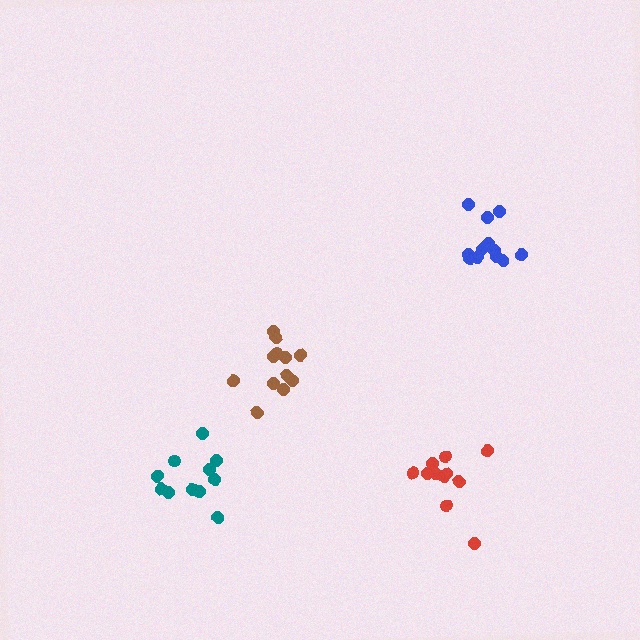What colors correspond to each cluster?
The clusters are colored: red, blue, teal, brown.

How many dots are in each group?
Group 1: 11 dots, Group 2: 12 dots, Group 3: 11 dots, Group 4: 12 dots (46 total).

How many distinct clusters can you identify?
There are 4 distinct clusters.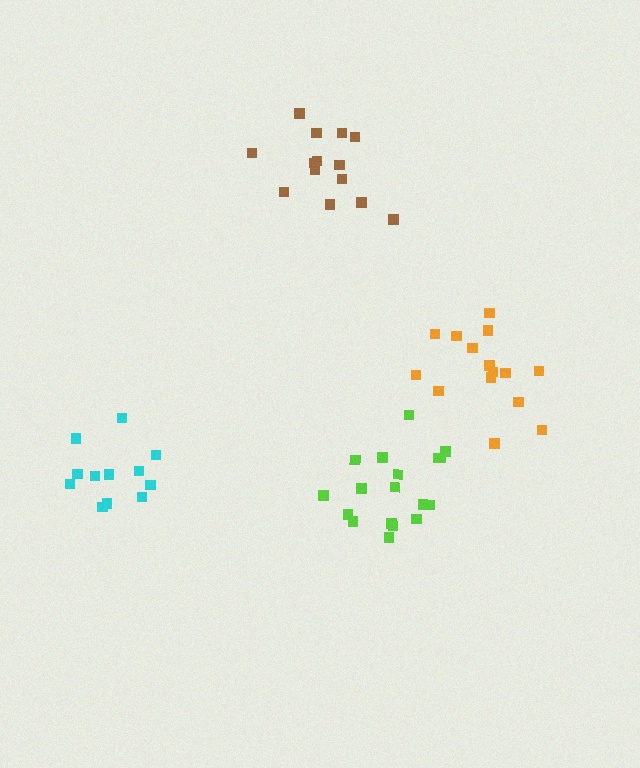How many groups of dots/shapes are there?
There are 4 groups.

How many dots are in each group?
Group 1: 12 dots, Group 2: 18 dots, Group 3: 15 dots, Group 4: 14 dots (59 total).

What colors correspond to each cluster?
The clusters are colored: cyan, lime, orange, brown.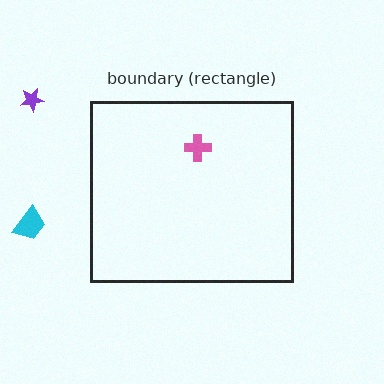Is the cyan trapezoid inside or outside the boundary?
Outside.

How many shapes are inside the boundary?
1 inside, 2 outside.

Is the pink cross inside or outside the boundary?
Inside.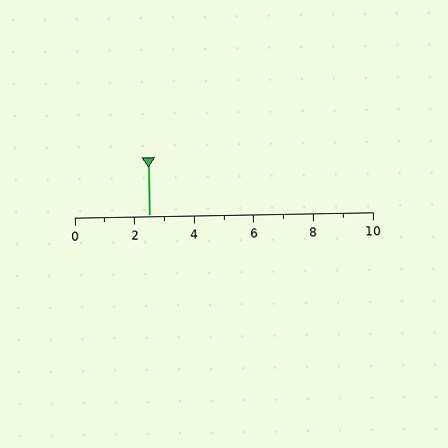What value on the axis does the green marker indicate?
The marker indicates approximately 2.5.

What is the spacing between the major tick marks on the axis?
The major ticks are spaced 2 apart.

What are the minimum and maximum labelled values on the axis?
The axis runs from 0 to 10.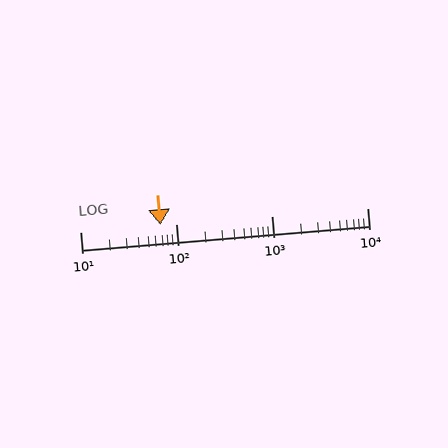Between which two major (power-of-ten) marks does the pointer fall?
The pointer is between 10 and 100.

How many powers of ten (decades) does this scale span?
The scale spans 3 decades, from 10 to 10000.